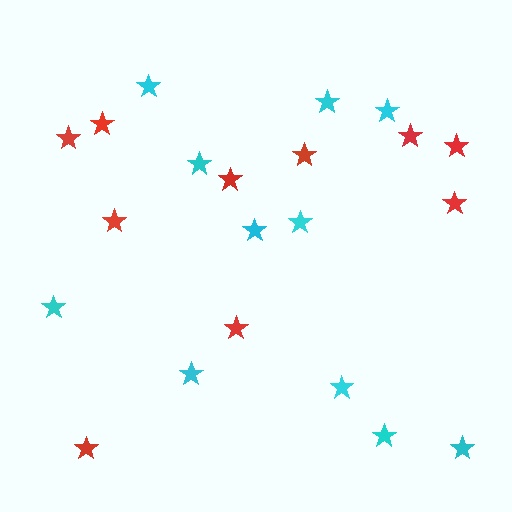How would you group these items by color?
There are 2 groups: one group of red stars (10) and one group of cyan stars (11).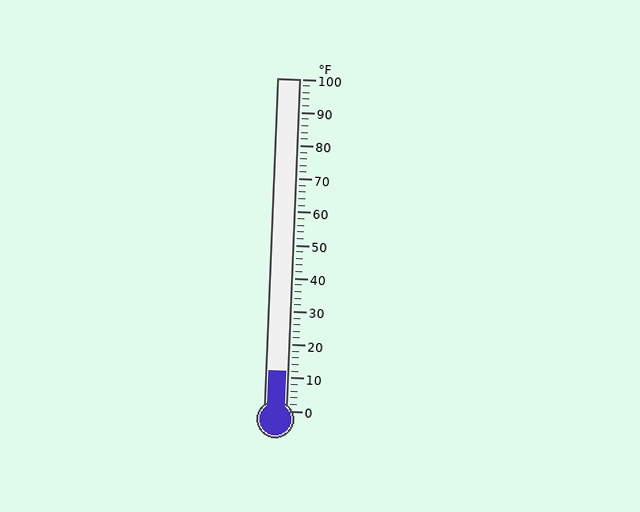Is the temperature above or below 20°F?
The temperature is below 20°F.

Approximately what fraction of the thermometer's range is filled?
The thermometer is filled to approximately 10% of its range.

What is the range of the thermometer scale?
The thermometer scale ranges from 0°F to 100°F.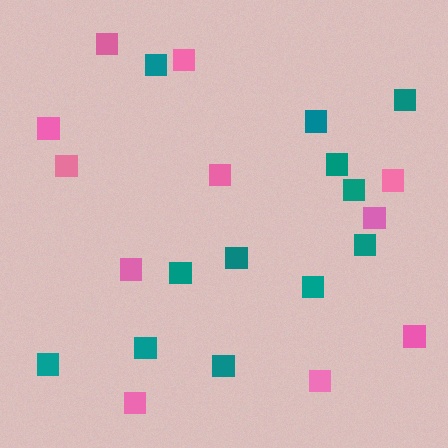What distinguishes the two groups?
There are 2 groups: one group of teal squares (12) and one group of pink squares (11).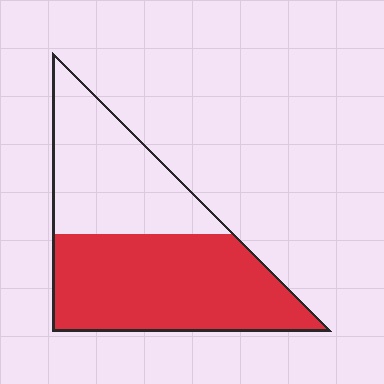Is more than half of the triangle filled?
Yes.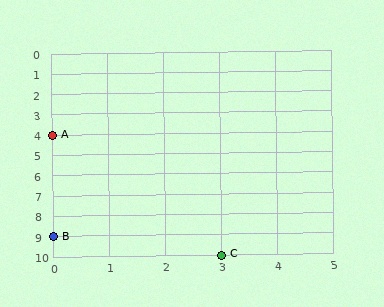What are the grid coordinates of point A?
Point A is at grid coordinates (0, 4).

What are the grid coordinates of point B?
Point B is at grid coordinates (0, 9).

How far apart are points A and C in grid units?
Points A and C are 3 columns and 6 rows apart (about 6.7 grid units diagonally).